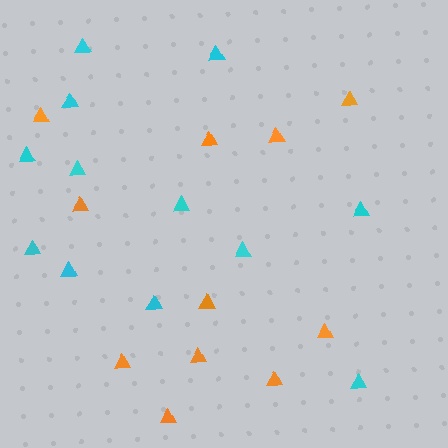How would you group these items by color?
There are 2 groups: one group of orange triangles (11) and one group of cyan triangles (12).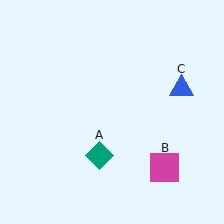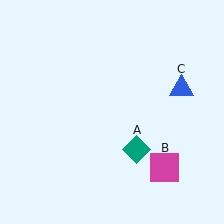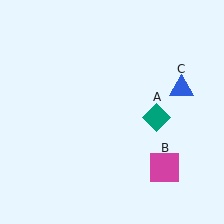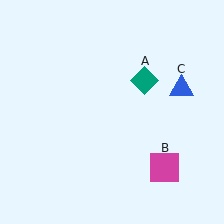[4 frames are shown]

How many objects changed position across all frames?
1 object changed position: teal diamond (object A).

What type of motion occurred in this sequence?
The teal diamond (object A) rotated counterclockwise around the center of the scene.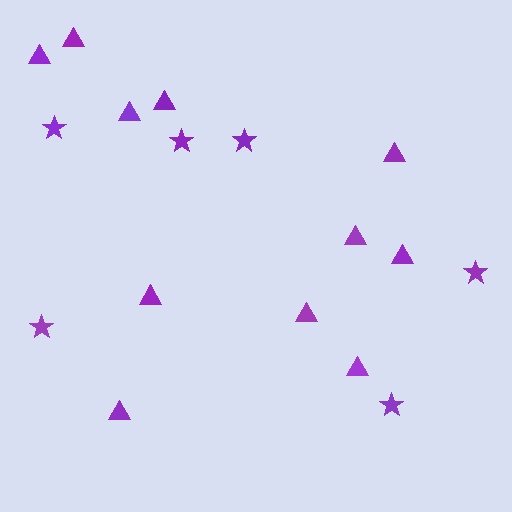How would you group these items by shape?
There are 2 groups: one group of triangles (11) and one group of stars (6).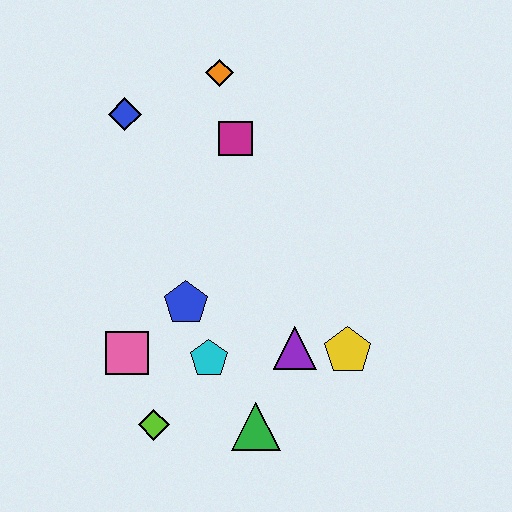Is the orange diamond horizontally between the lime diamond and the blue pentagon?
No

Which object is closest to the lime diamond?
The pink square is closest to the lime diamond.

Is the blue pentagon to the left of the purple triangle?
Yes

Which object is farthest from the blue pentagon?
The orange diamond is farthest from the blue pentagon.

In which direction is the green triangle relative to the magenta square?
The green triangle is below the magenta square.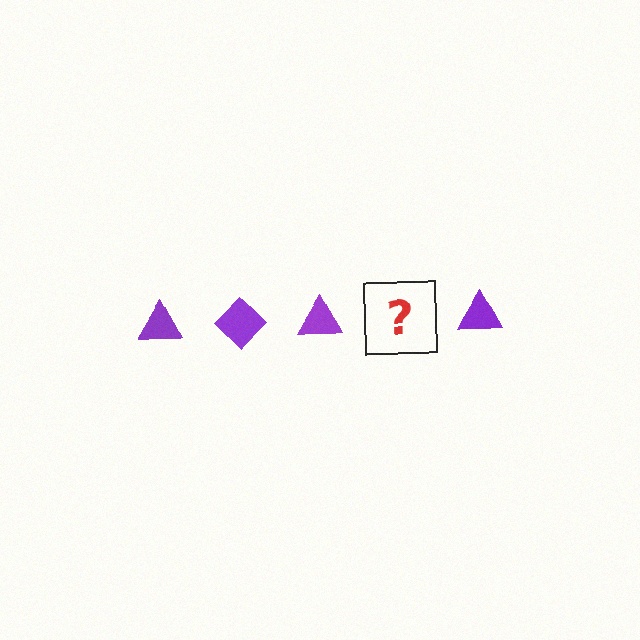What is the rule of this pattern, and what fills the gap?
The rule is that the pattern cycles through triangle, diamond shapes in purple. The gap should be filled with a purple diamond.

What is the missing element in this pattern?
The missing element is a purple diamond.